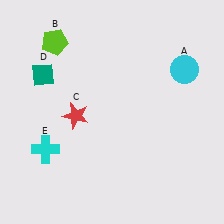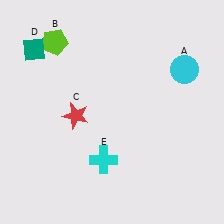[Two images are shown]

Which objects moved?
The objects that moved are: the teal diamond (D), the cyan cross (E).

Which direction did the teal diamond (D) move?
The teal diamond (D) moved up.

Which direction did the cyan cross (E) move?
The cyan cross (E) moved right.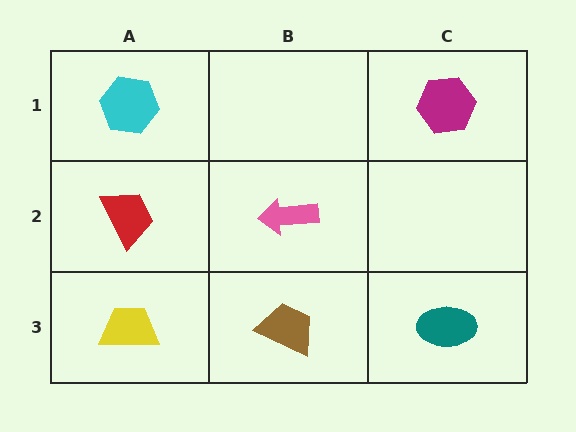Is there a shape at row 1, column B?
No, that cell is empty.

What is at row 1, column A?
A cyan hexagon.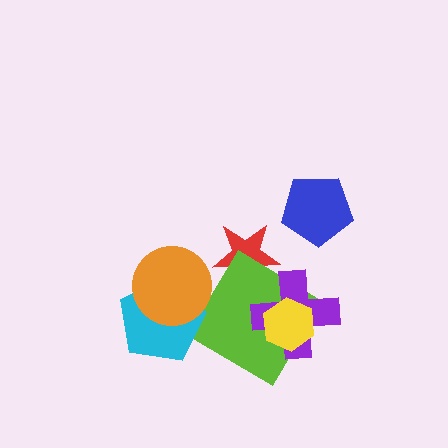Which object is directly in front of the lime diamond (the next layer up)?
The purple cross is directly in front of the lime diamond.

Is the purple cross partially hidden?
Yes, it is partially covered by another shape.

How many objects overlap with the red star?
1 object overlaps with the red star.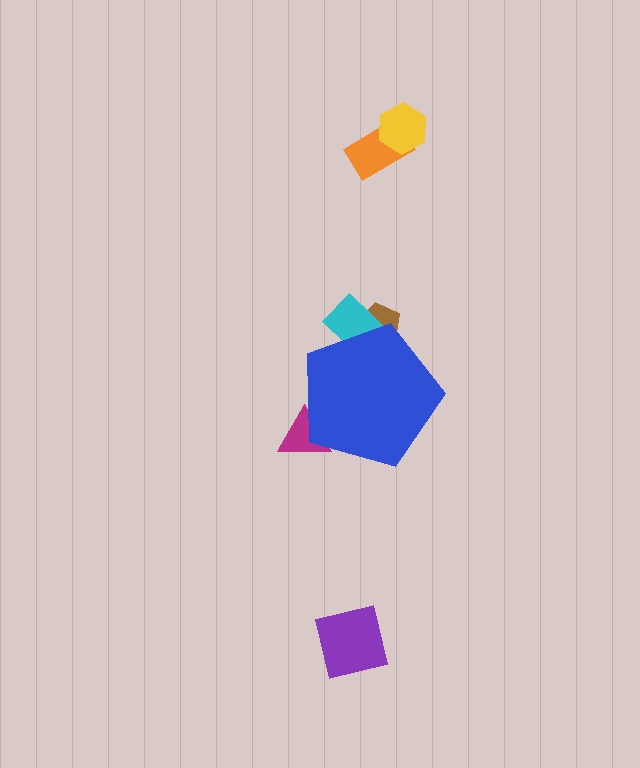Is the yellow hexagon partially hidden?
No, the yellow hexagon is fully visible.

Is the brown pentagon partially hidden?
Yes, the brown pentagon is partially hidden behind the blue pentagon.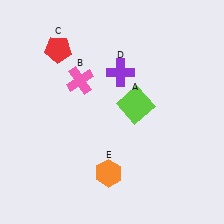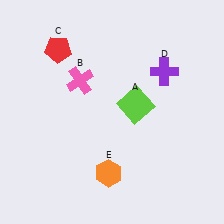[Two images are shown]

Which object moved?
The purple cross (D) moved right.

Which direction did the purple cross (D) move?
The purple cross (D) moved right.